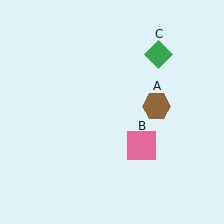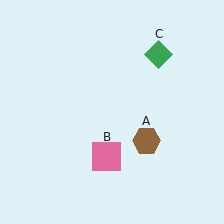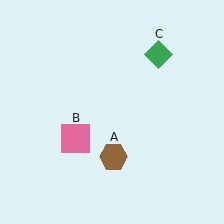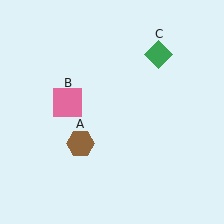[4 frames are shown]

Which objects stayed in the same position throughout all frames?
Green diamond (object C) remained stationary.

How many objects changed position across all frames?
2 objects changed position: brown hexagon (object A), pink square (object B).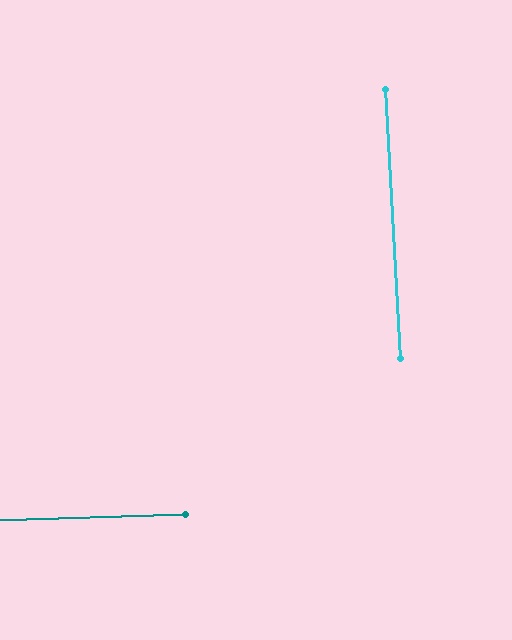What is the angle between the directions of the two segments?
Approximately 89 degrees.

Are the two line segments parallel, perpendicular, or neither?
Perpendicular — they meet at approximately 89°.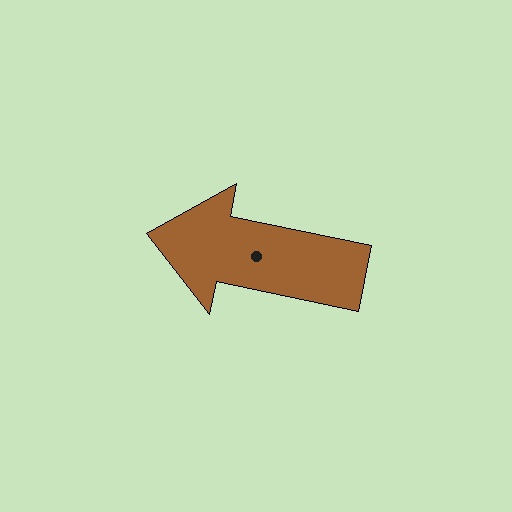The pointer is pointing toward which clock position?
Roughly 9 o'clock.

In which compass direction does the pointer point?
West.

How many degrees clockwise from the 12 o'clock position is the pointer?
Approximately 282 degrees.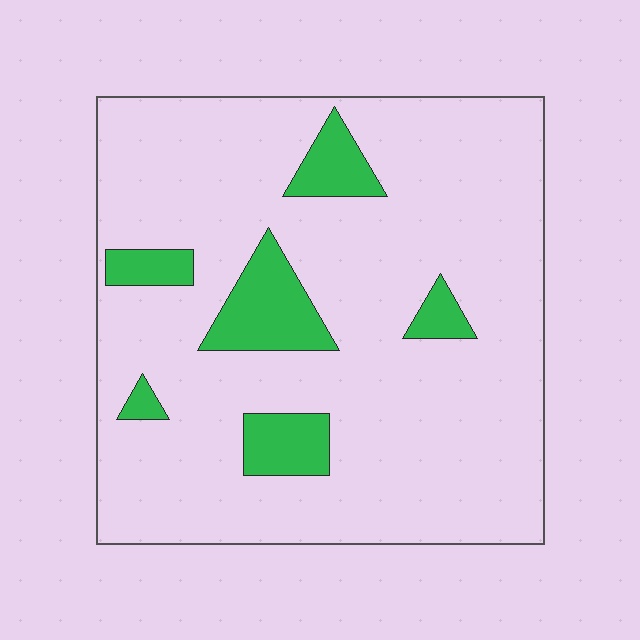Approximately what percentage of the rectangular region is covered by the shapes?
Approximately 15%.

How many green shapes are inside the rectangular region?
6.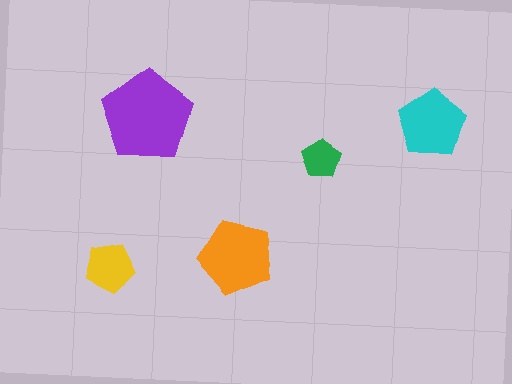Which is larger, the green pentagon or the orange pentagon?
The orange one.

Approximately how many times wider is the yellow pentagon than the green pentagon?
About 1.5 times wider.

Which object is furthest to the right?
The cyan pentagon is rightmost.